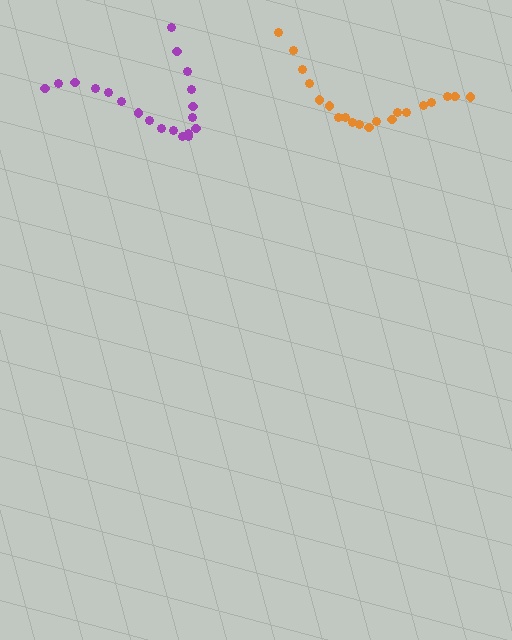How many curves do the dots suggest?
There are 2 distinct paths.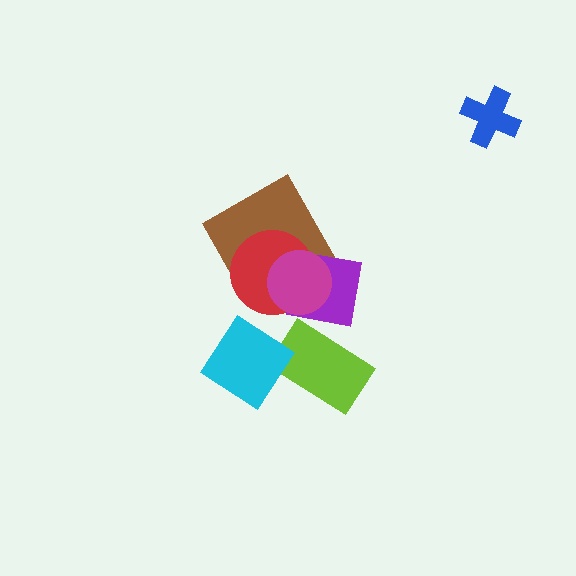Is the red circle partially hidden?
Yes, it is partially covered by another shape.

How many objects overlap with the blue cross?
0 objects overlap with the blue cross.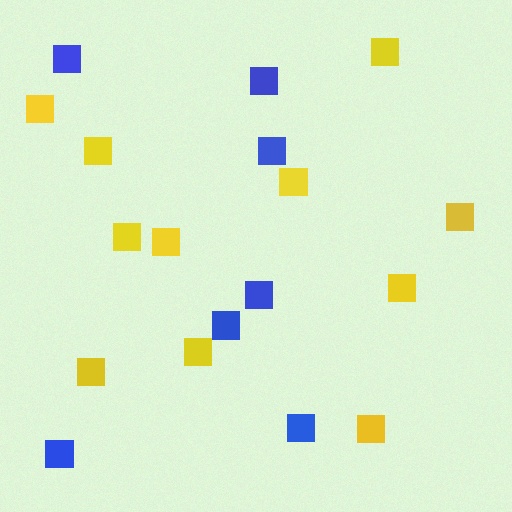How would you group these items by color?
There are 2 groups: one group of blue squares (7) and one group of yellow squares (11).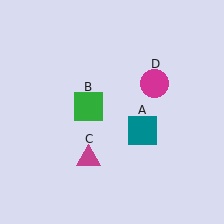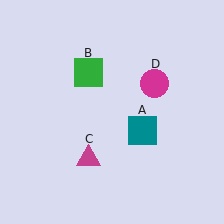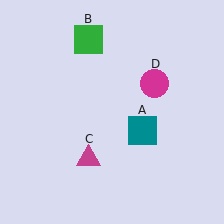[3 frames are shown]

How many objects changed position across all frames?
1 object changed position: green square (object B).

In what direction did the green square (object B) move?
The green square (object B) moved up.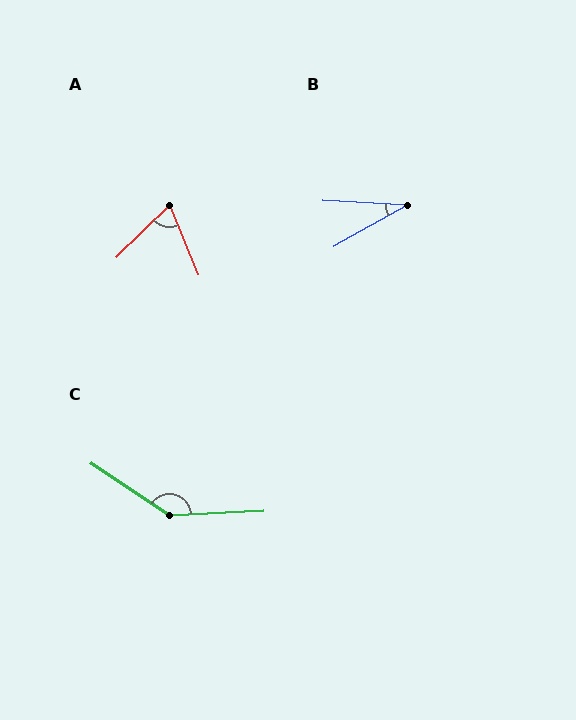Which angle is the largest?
C, at approximately 143 degrees.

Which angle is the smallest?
B, at approximately 33 degrees.